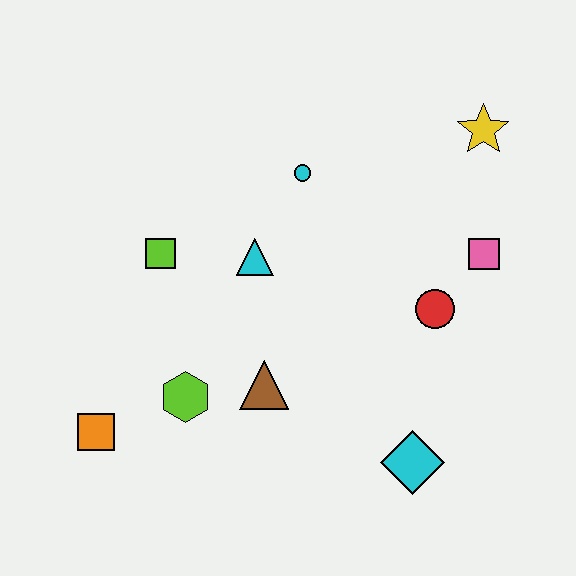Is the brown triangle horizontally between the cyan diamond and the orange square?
Yes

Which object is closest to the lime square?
The cyan triangle is closest to the lime square.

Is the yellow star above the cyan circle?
Yes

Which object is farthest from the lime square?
The yellow star is farthest from the lime square.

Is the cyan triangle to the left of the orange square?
No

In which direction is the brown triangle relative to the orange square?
The brown triangle is to the right of the orange square.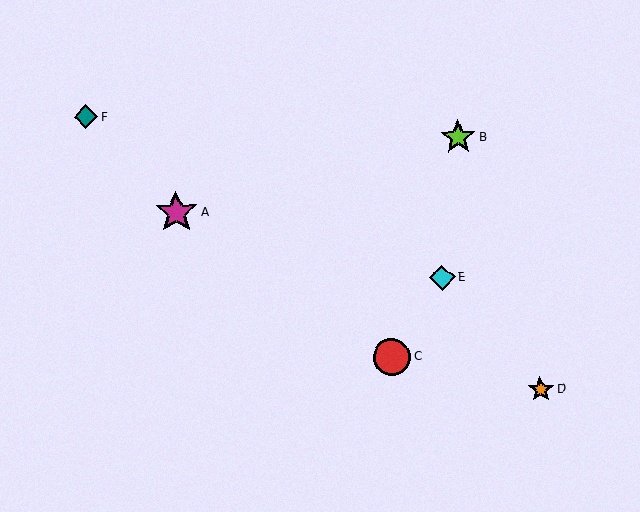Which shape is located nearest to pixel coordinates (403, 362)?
The red circle (labeled C) at (392, 357) is nearest to that location.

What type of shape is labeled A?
Shape A is a magenta star.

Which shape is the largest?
The magenta star (labeled A) is the largest.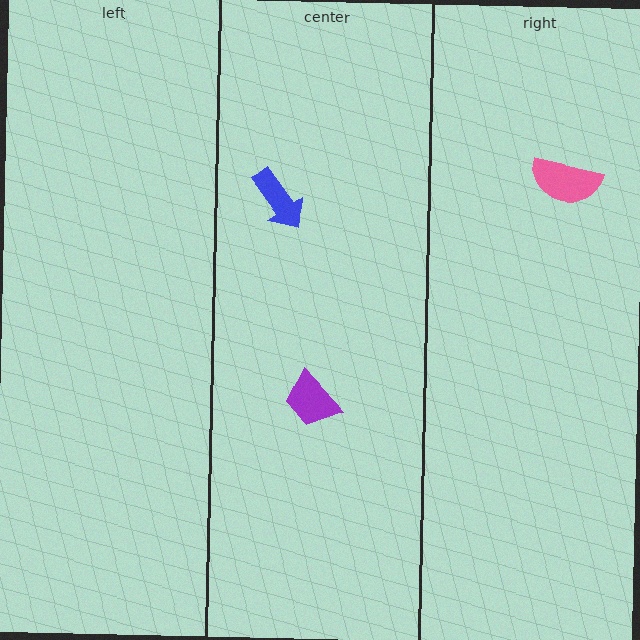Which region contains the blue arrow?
The center region.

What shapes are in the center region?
The purple trapezoid, the blue arrow.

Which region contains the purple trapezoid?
The center region.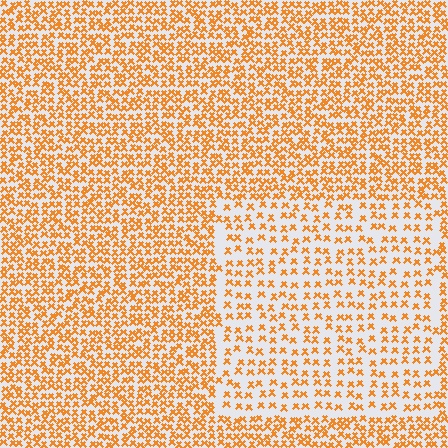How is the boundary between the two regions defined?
The boundary is defined by a change in element density (approximately 1.9x ratio). All elements are the same color, size, and shape.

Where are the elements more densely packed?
The elements are more densely packed outside the rectangle boundary.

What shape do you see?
I see a rectangle.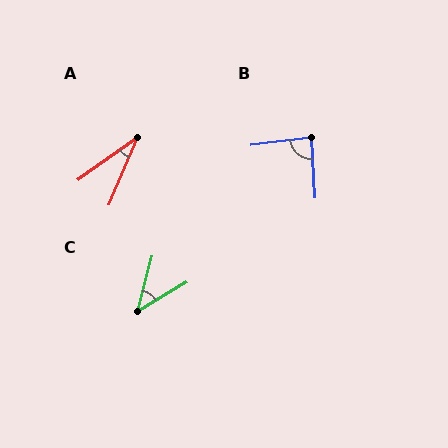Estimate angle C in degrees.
Approximately 44 degrees.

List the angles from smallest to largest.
A (31°), C (44°), B (86°).